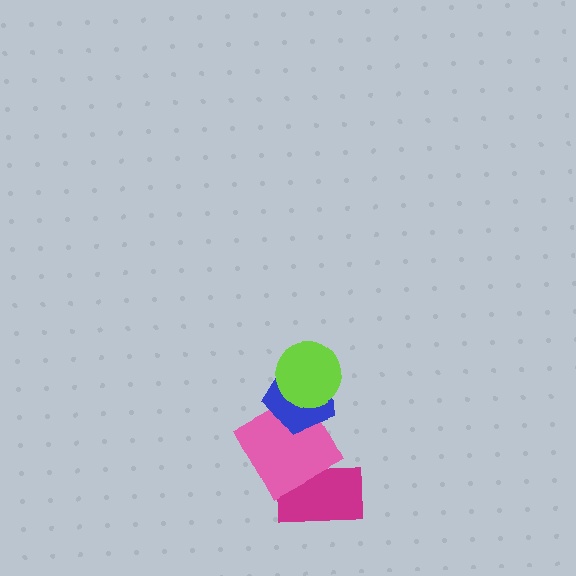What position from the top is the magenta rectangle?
The magenta rectangle is 4th from the top.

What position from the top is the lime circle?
The lime circle is 1st from the top.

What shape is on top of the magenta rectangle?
The pink square is on top of the magenta rectangle.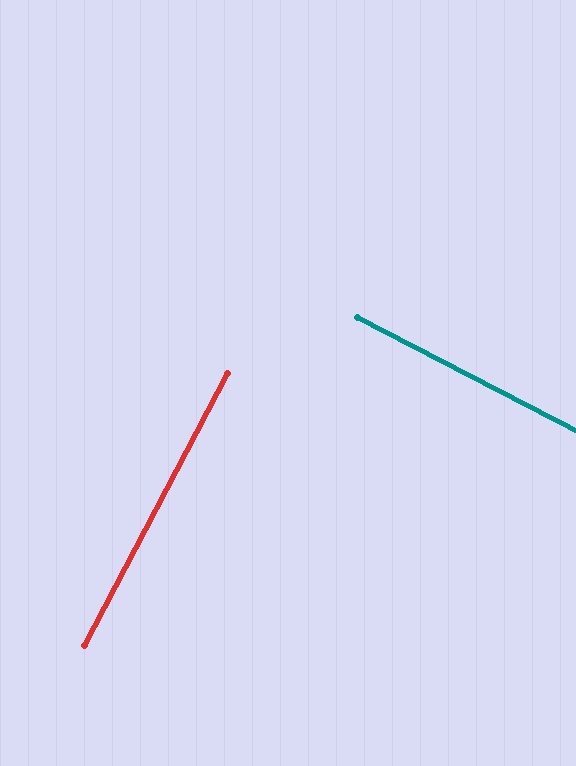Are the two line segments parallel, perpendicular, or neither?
Perpendicular — they meet at approximately 89°.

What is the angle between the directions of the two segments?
Approximately 89 degrees.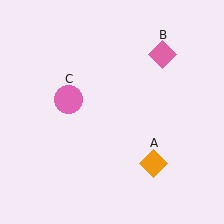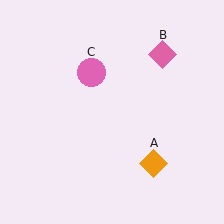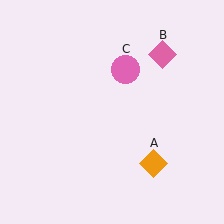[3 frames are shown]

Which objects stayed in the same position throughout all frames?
Orange diamond (object A) and pink diamond (object B) remained stationary.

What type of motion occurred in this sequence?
The pink circle (object C) rotated clockwise around the center of the scene.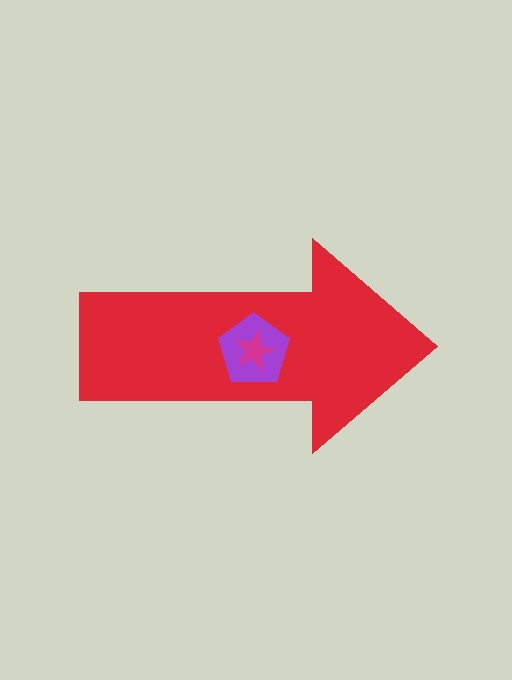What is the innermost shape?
The magenta star.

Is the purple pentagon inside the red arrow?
Yes.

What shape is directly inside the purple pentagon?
The magenta star.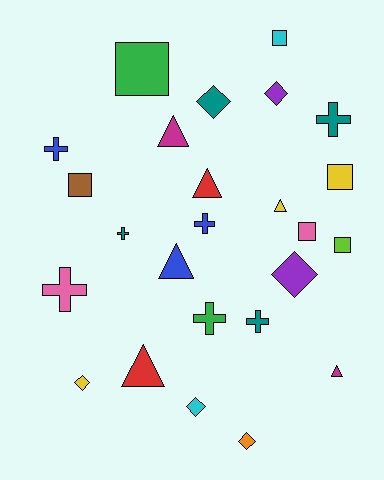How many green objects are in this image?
There are 2 green objects.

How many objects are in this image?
There are 25 objects.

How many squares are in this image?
There are 6 squares.